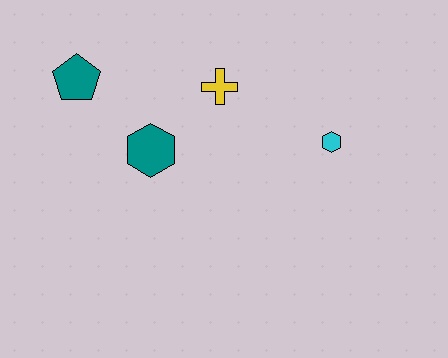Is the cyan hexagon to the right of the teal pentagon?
Yes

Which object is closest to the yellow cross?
The teal hexagon is closest to the yellow cross.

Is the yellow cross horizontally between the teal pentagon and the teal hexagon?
No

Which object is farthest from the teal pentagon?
The cyan hexagon is farthest from the teal pentagon.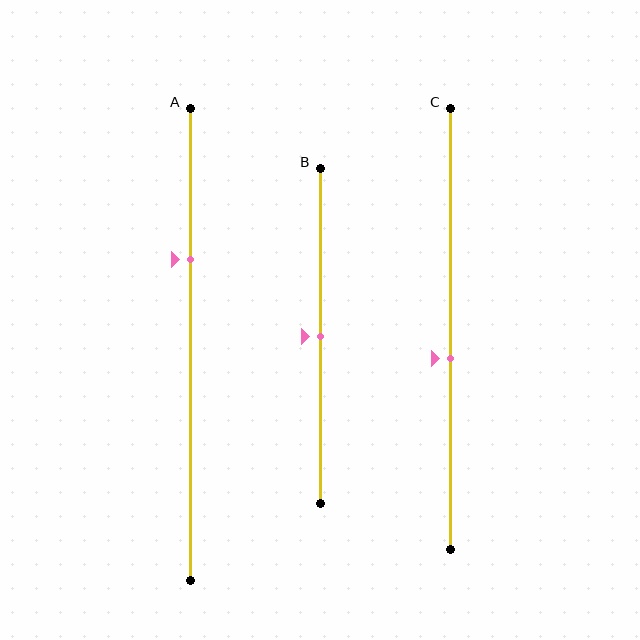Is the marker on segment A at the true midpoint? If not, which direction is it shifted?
No, the marker on segment A is shifted upward by about 18% of the segment length.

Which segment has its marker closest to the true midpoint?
Segment B has its marker closest to the true midpoint.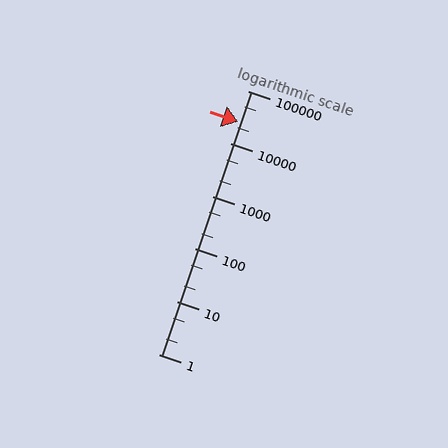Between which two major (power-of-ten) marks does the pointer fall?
The pointer is between 10000 and 100000.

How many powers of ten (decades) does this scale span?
The scale spans 5 decades, from 1 to 100000.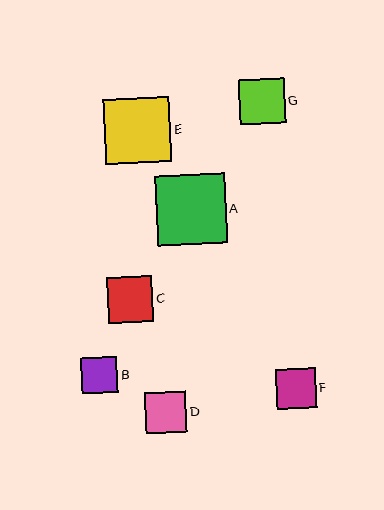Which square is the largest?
Square A is the largest with a size of approximately 70 pixels.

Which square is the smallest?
Square B is the smallest with a size of approximately 36 pixels.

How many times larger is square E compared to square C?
Square E is approximately 1.4 times the size of square C.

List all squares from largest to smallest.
From largest to smallest: A, E, C, G, D, F, B.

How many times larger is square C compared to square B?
Square C is approximately 1.3 times the size of square B.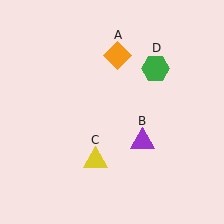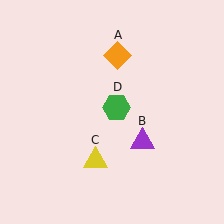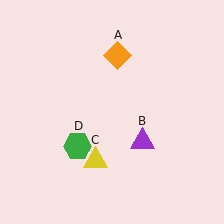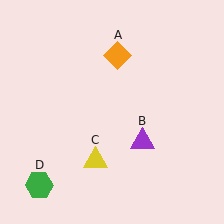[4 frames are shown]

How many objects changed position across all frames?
1 object changed position: green hexagon (object D).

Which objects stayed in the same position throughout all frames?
Orange diamond (object A) and purple triangle (object B) and yellow triangle (object C) remained stationary.